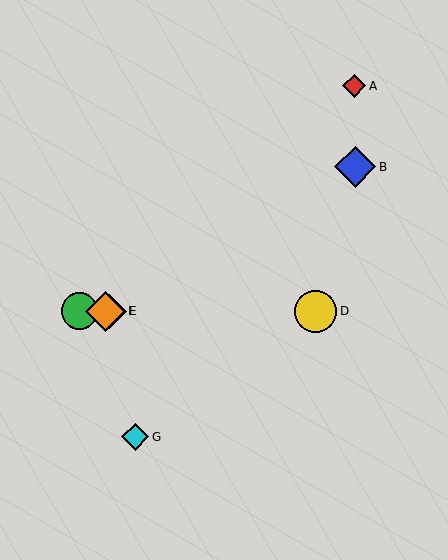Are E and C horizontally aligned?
Yes, both are at y≈311.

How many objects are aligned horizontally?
4 objects (C, D, E, F) are aligned horizontally.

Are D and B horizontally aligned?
No, D is at y≈311 and B is at y≈167.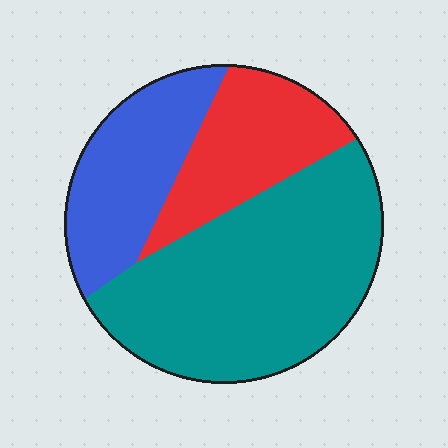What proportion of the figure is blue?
Blue takes up about one quarter (1/4) of the figure.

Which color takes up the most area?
Teal, at roughly 55%.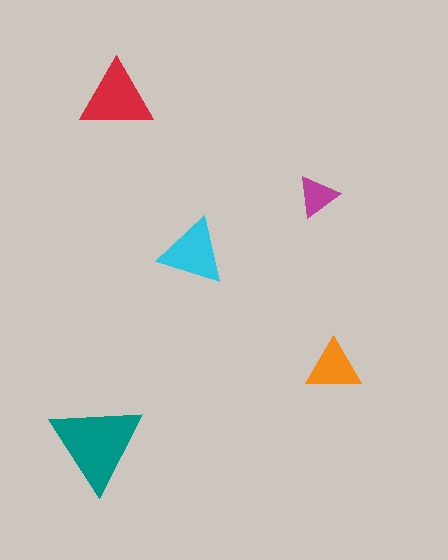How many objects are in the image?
There are 5 objects in the image.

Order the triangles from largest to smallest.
the teal one, the red one, the cyan one, the orange one, the magenta one.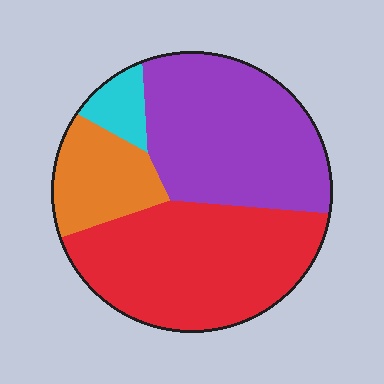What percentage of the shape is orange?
Orange covers 15% of the shape.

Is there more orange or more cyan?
Orange.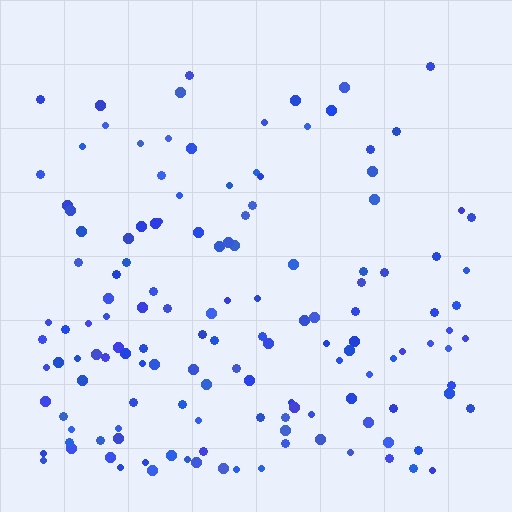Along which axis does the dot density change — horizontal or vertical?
Vertical.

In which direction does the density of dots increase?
From top to bottom, with the bottom side densest.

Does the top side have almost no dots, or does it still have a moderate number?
Still a moderate number, just noticeably fewer than the bottom.